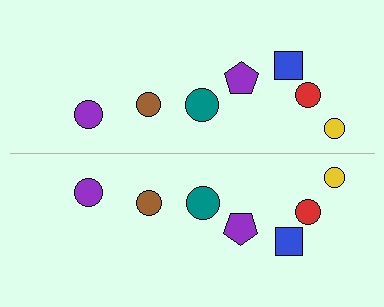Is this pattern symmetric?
Yes, this pattern has bilateral (reflection) symmetry.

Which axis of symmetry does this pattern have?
The pattern has a horizontal axis of symmetry running through the center of the image.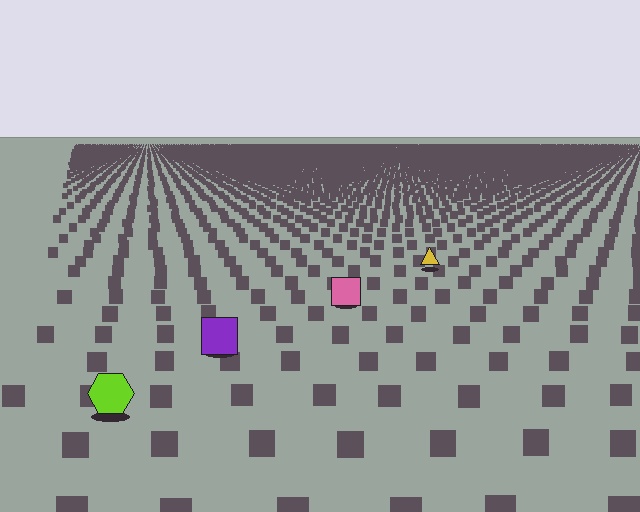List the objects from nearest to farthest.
From nearest to farthest: the lime hexagon, the purple square, the pink square, the yellow triangle.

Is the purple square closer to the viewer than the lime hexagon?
No. The lime hexagon is closer — you can tell from the texture gradient: the ground texture is coarser near it.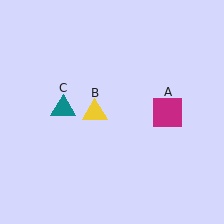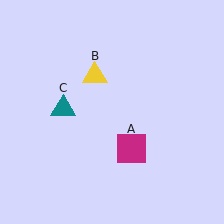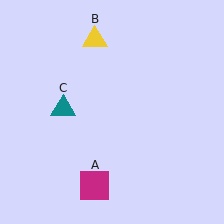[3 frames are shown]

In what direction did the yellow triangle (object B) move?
The yellow triangle (object B) moved up.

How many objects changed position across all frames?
2 objects changed position: magenta square (object A), yellow triangle (object B).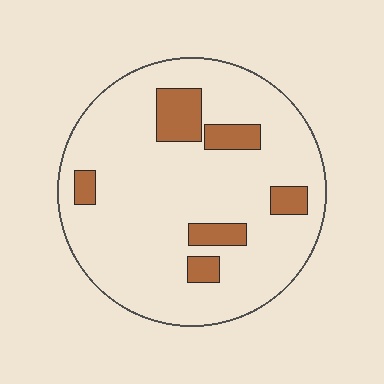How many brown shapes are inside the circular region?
6.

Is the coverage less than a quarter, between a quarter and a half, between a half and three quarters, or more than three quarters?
Less than a quarter.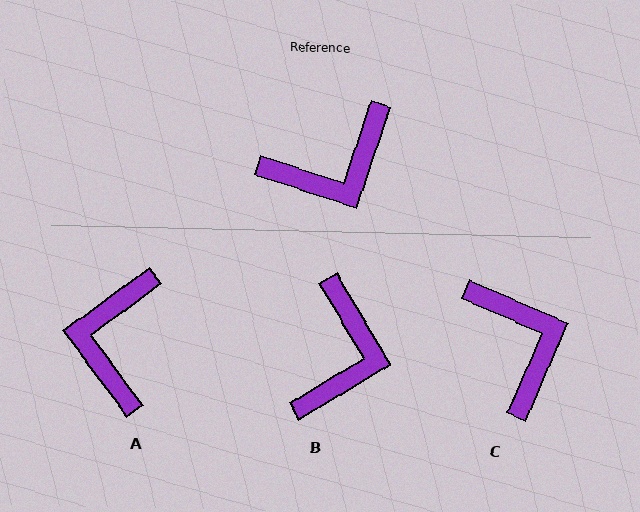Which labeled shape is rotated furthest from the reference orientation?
A, about 125 degrees away.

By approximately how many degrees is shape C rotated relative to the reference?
Approximately 85 degrees counter-clockwise.